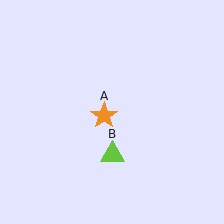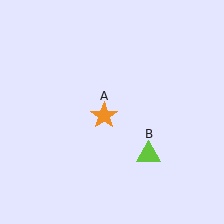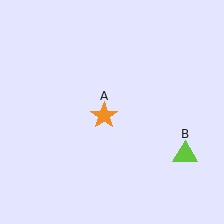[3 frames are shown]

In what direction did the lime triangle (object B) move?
The lime triangle (object B) moved right.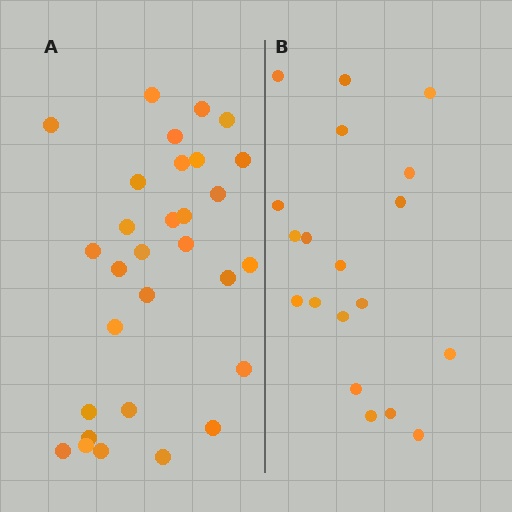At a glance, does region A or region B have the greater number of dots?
Region A (the left region) has more dots.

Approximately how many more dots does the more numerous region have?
Region A has roughly 12 or so more dots than region B.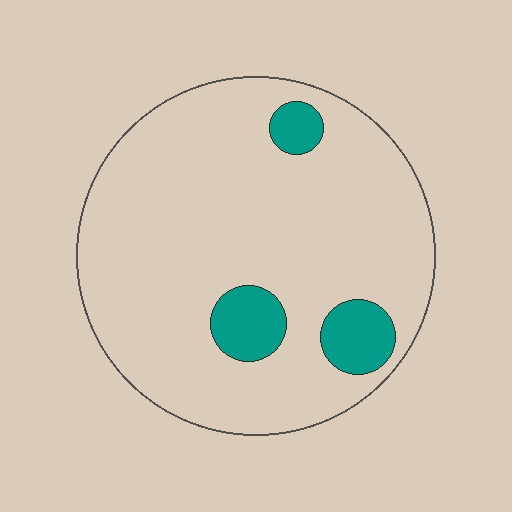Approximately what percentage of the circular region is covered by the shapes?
Approximately 10%.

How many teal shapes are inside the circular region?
3.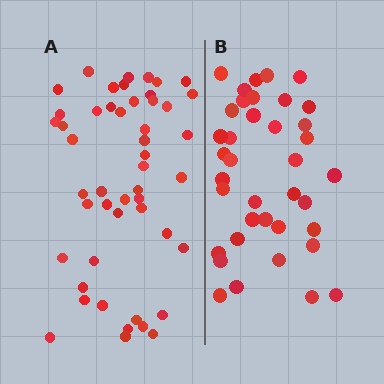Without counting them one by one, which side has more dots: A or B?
Region A (the left region) has more dots.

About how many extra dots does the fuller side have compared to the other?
Region A has roughly 12 or so more dots than region B.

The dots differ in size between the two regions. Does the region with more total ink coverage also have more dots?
No. Region B has more total ink coverage because its dots are larger, but region A actually contains more individual dots. Total area can be misleading — the number of items is what matters here.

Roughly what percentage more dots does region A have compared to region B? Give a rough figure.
About 30% more.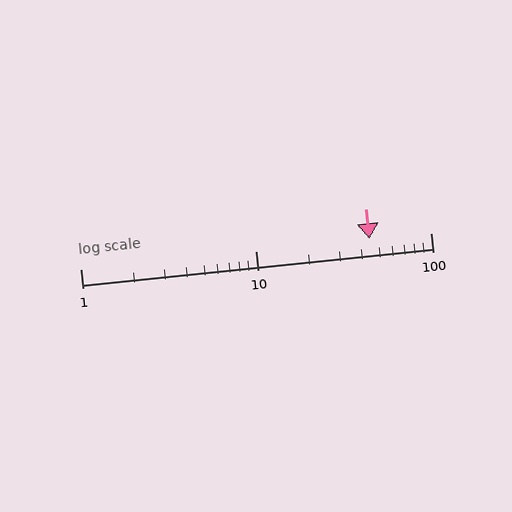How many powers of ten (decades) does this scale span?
The scale spans 2 decades, from 1 to 100.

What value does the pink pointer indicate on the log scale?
The pointer indicates approximately 45.